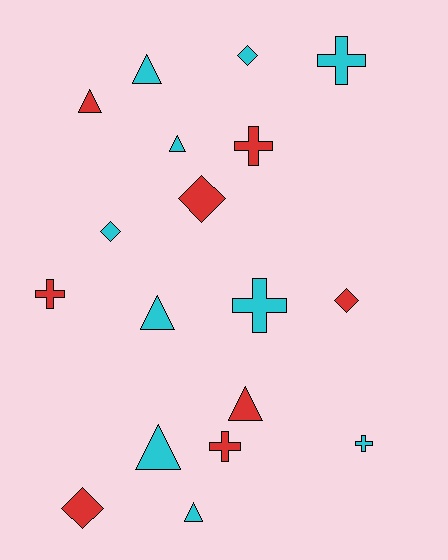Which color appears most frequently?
Cyan, with 10 objects.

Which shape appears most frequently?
Triangle, with 7 objects.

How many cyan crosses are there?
There are 3 cyan crosses.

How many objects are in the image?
There are 18 objects.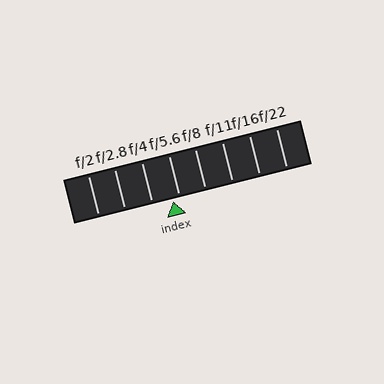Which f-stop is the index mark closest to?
The index mark is closest to f/5.6.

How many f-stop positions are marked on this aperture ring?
There are 8 f-stop positions marked.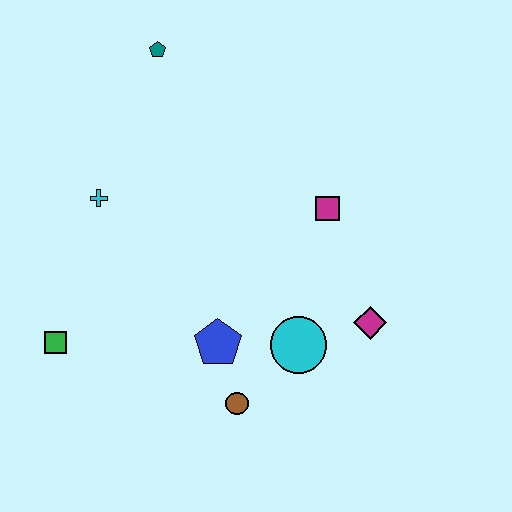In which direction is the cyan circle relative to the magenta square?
The cyan circle is below the magenta square.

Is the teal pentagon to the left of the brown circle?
Yes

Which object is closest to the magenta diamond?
The cyan circle is closest to the magenta diamond.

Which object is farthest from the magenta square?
The green square is farthest from the magenta square.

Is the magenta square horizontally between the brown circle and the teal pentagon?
No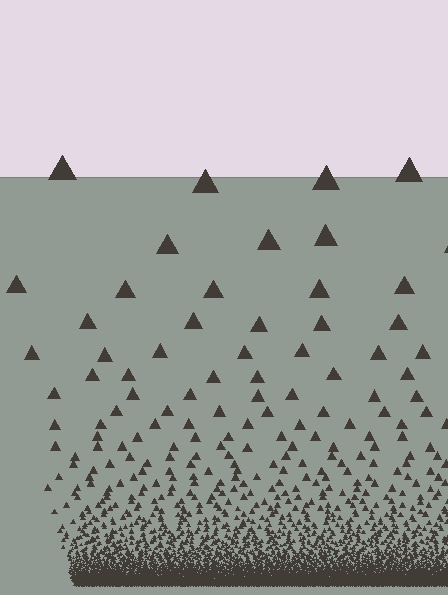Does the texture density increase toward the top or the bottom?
Density increases toward the bottom.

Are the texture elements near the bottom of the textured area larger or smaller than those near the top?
Smaller. The gradient is inverted — elements near the bottom are smaller and denser.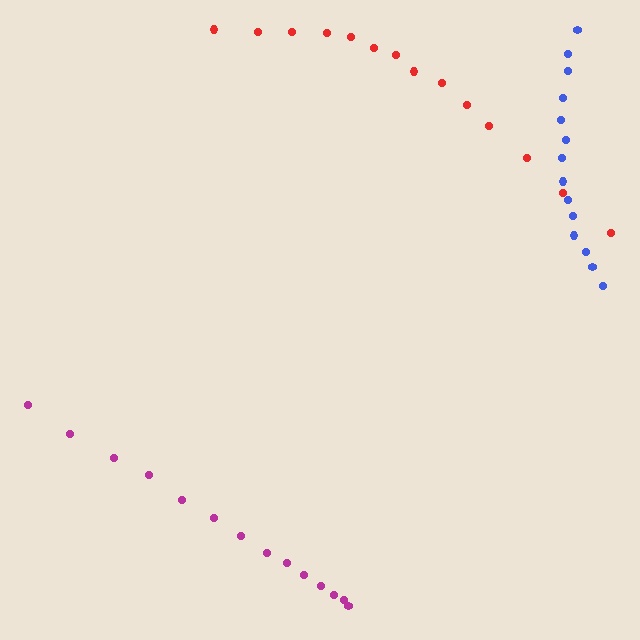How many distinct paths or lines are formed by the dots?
There are 3 distinct paths.